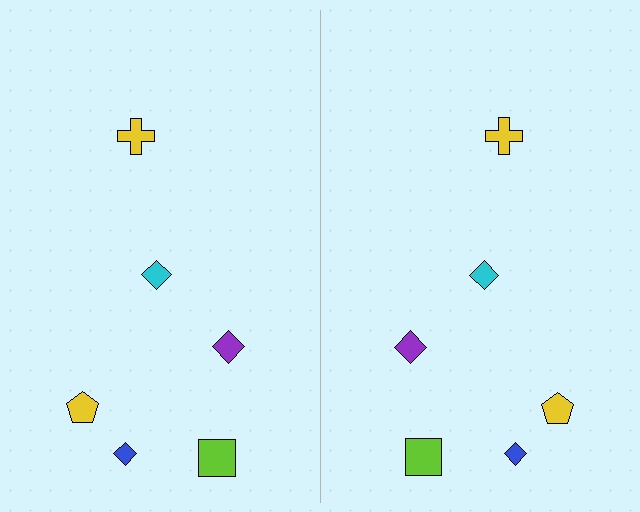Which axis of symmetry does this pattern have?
The pattern has a vertical axis of symmetry running through the center of the image.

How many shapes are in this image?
There are 12 shapes in this image.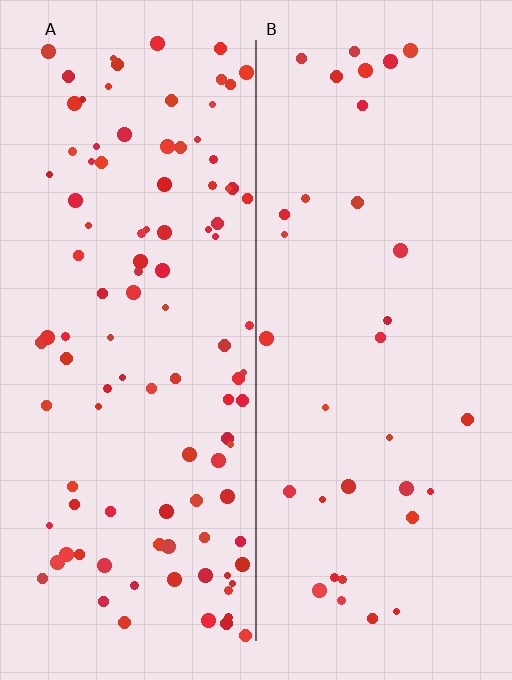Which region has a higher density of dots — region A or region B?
A (the left).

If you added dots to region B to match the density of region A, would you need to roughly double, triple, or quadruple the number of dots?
Approximately triple.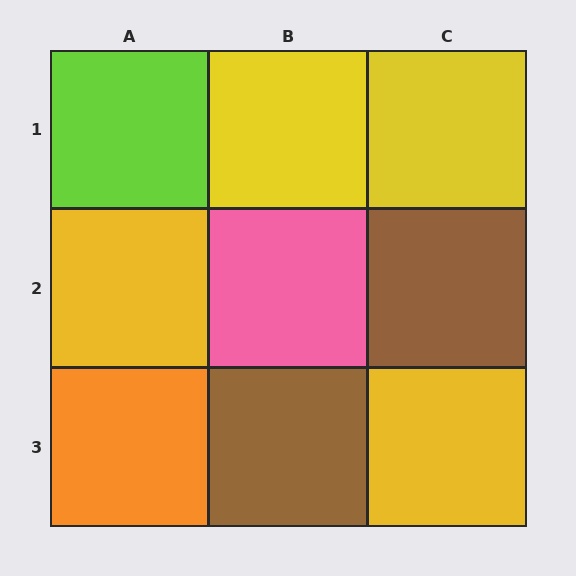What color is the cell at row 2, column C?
Brown.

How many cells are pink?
1 cell is pink.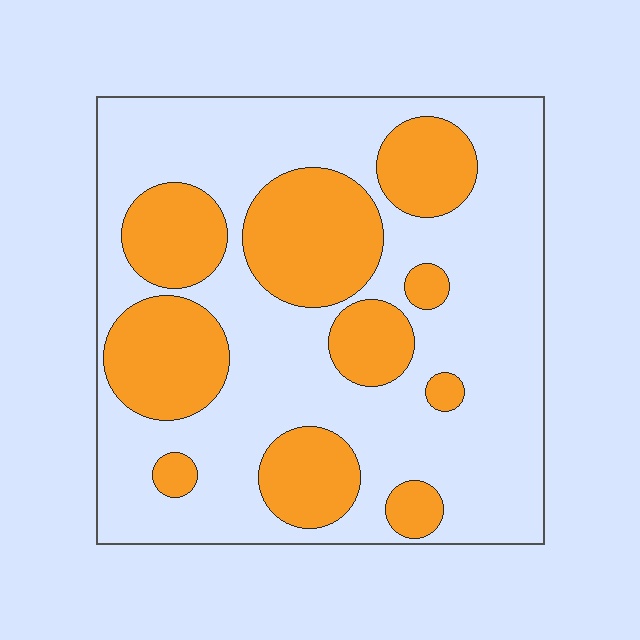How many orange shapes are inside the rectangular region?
10.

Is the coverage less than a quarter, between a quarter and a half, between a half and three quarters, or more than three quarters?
Between a quarter and a half.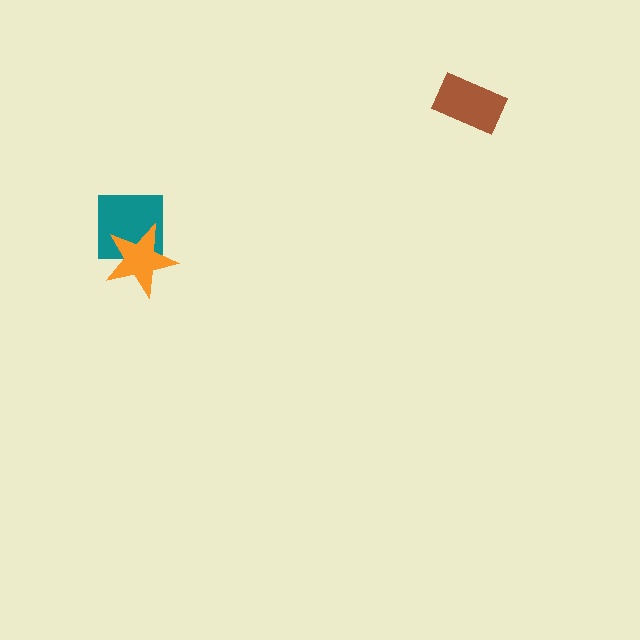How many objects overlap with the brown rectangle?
0 objects overlap with the brown rectangle.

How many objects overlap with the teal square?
1 object overlaps with the teal square.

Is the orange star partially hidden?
No, no other shape covers it.